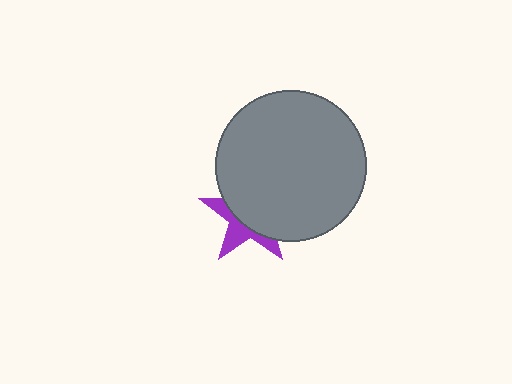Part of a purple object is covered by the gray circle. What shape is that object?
It is a star.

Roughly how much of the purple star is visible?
A small part of it is visible (roughly 37%).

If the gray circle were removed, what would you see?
You would see the complete purple star.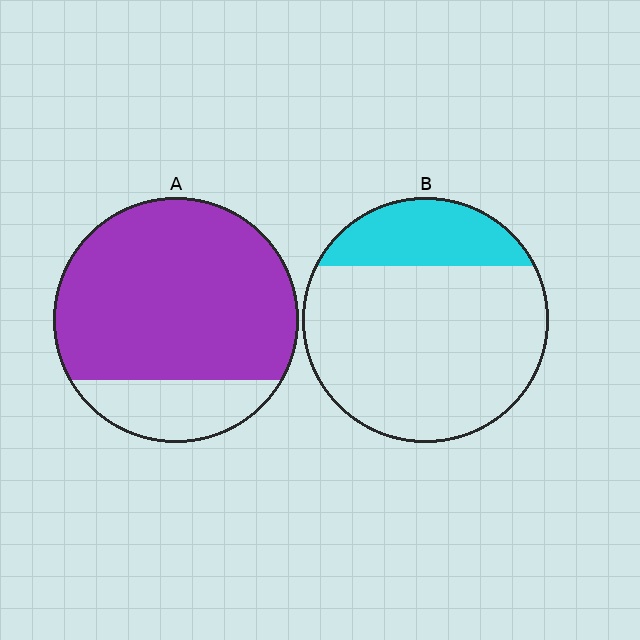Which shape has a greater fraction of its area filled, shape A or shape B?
Shape A.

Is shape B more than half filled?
No.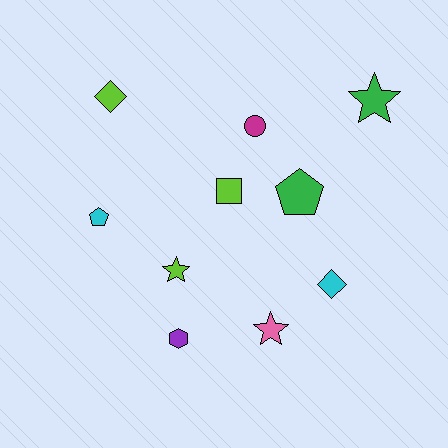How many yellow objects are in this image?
There are no yellow objects.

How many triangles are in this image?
There are no triangles.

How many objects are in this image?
There are 10 objects.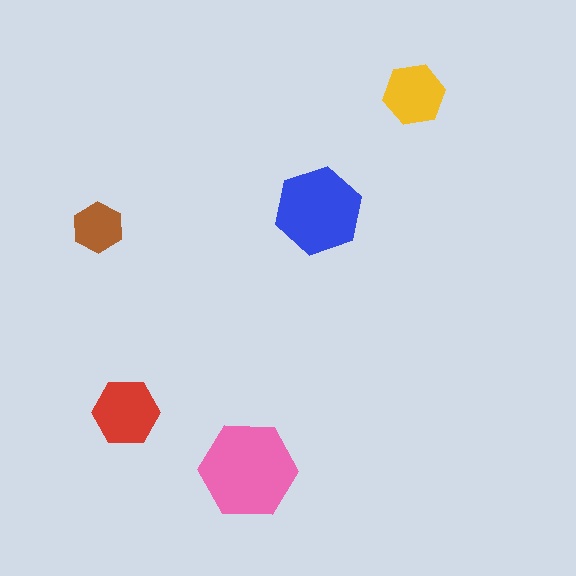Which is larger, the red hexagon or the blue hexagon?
The blue one.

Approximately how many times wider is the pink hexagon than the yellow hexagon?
About 1.5 times wider.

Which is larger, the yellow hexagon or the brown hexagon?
The yellow one.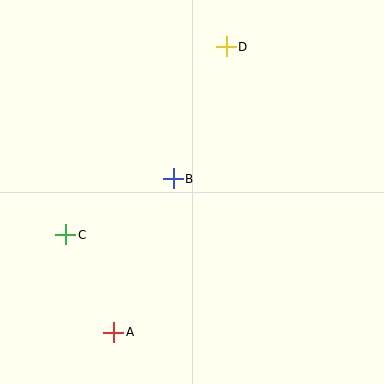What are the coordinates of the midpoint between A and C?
The midpoint between A and C is at (90, 284).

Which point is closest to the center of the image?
Point B at (173, 179) is closest to the center.